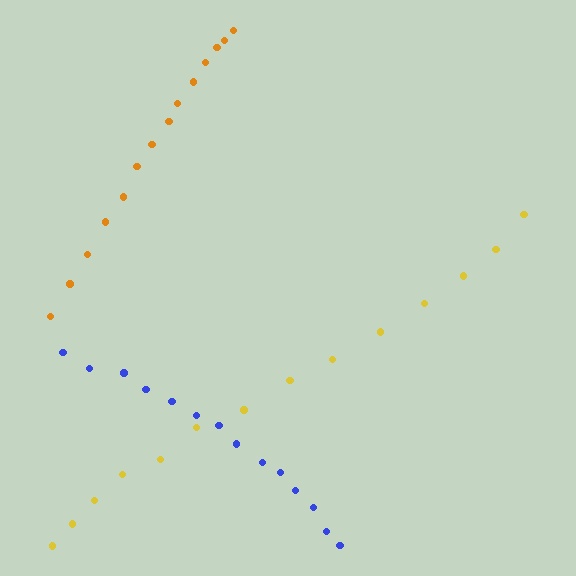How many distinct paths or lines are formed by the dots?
There are 3 distinct paths.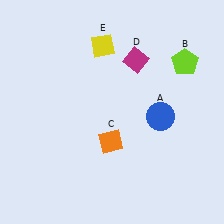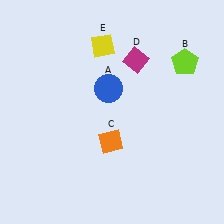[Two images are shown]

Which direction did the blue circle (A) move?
The blue circle (A) moved left.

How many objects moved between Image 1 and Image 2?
1 object moved between the two images.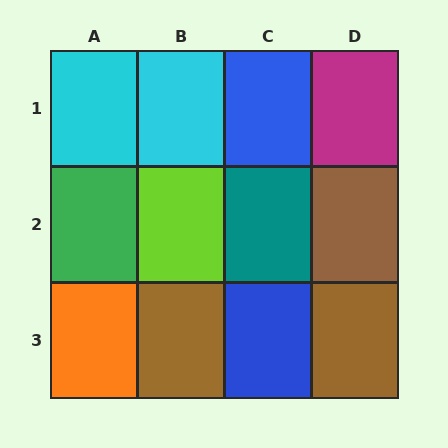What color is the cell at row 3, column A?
Orange.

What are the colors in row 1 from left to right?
Cyan, cyan, blue, magenta.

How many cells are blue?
2 cells are blue.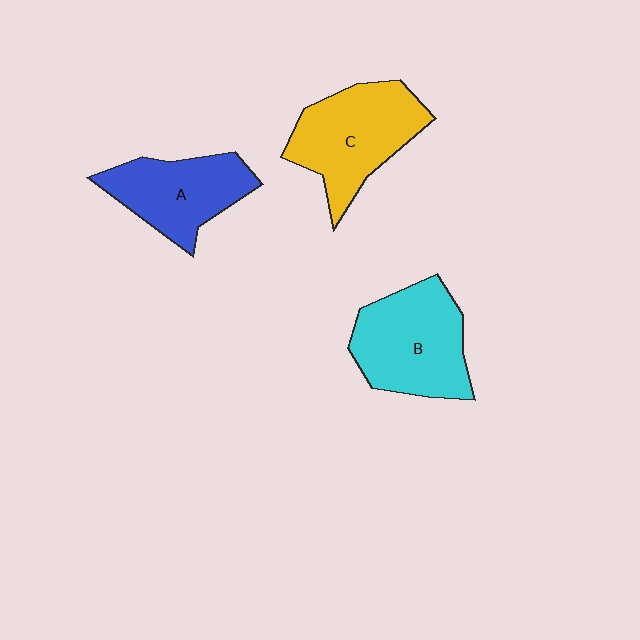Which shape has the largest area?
Shape B (cyan).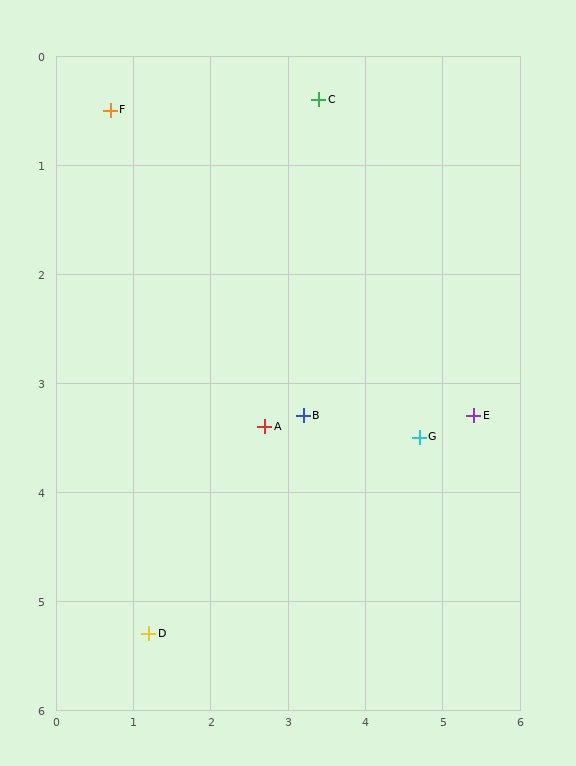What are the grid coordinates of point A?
Point A is at approximately (2.7, 3.4).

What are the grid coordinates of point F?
Point F is at approximately (0.7, 0.5).